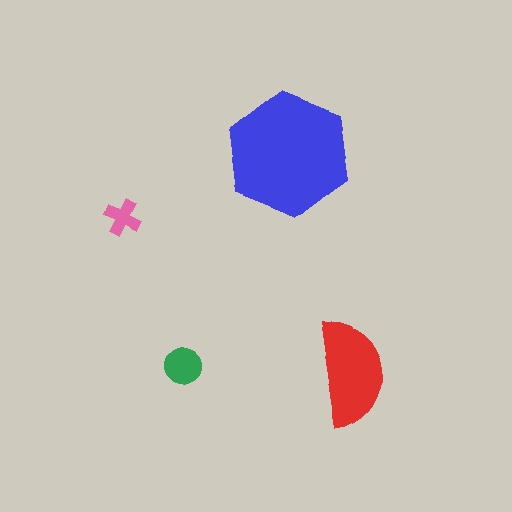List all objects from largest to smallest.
The blue hexagon, the red semicircle, the green circle, the pink cross.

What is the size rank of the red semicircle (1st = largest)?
2nd.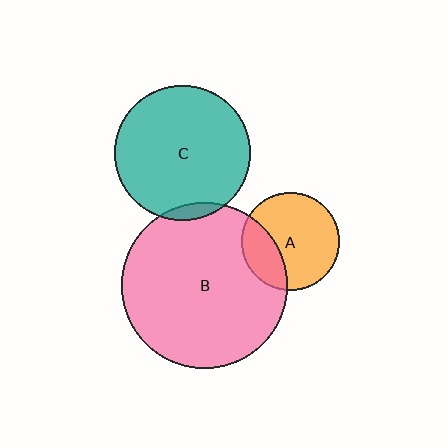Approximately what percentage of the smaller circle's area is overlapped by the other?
Approximately 5%.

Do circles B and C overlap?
Yes.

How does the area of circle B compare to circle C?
Approximately 1.5 times.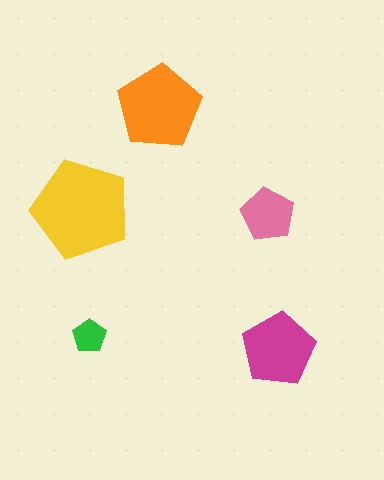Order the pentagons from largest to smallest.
the yellow one, the orange one, the magenta one, the pink one, the green one.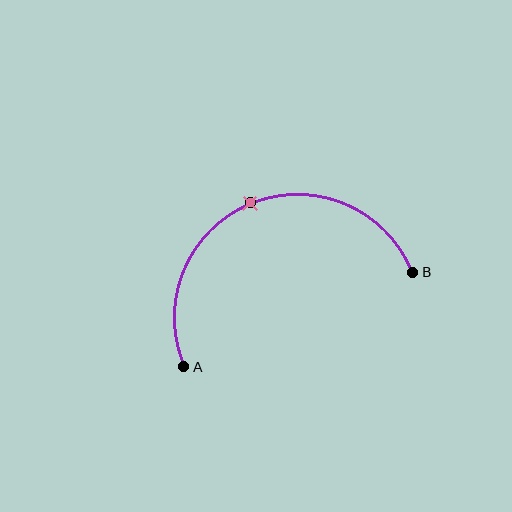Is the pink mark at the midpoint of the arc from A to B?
Yes. The pink mark lies on the arc at equal arc-length from both A and B — it is the arc midpoint.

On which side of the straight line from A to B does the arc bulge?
The arc bulges above the straight line connecting A and B.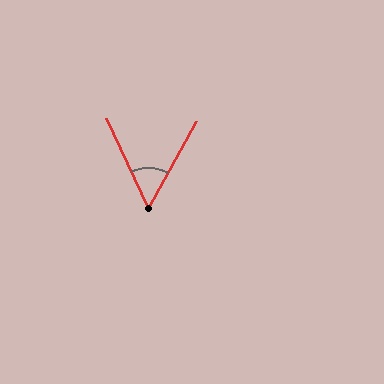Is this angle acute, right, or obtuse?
It is acute.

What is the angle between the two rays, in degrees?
Approximately 54 degrees.